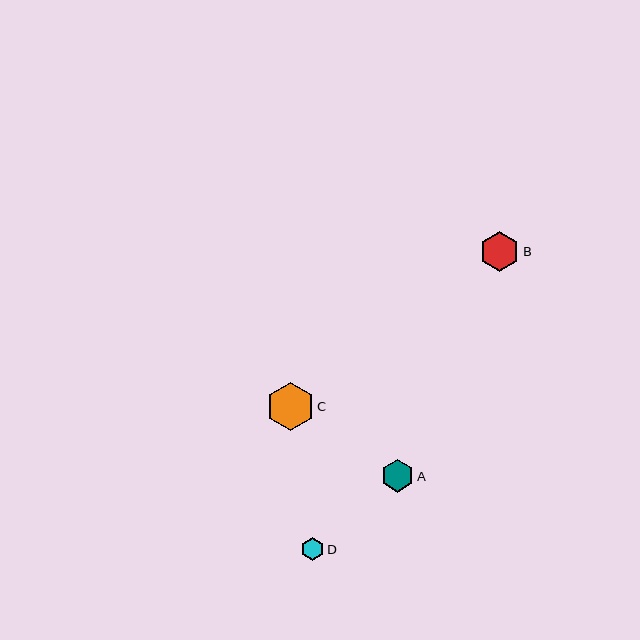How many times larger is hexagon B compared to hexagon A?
Hexagon B is approximately 1.2 times the size of hexagon A.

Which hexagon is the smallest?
Hexagon D is the smallest with a size of approximately 23 pixels.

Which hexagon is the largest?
Hexagon C is the largest with a size of approximately 48 pixels.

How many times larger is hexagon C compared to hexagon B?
Hexagon C is approximately 1.2 times the size of hexagon B.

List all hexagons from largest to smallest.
From largest to smallest: C, B, A, D.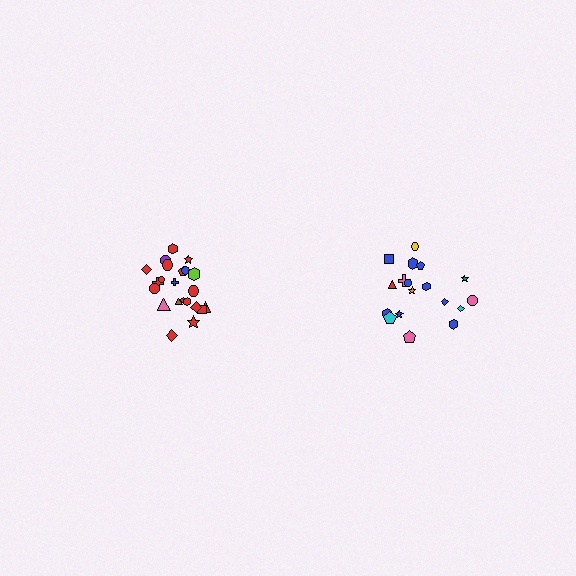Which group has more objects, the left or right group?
The left group.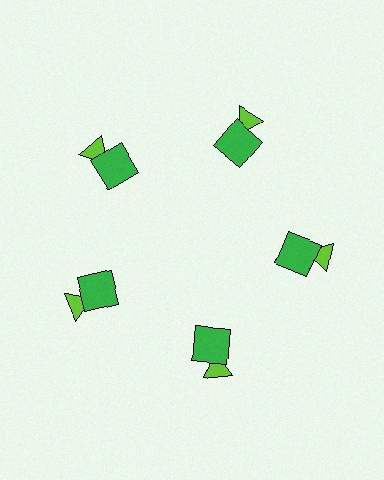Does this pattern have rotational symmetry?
Yes, this pattern has 5-fold rotational symmetry. It looks the same after rotating 72 degrees around the center.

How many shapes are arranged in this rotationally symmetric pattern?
There are 10 shapes, arranged in 5 groups of 2.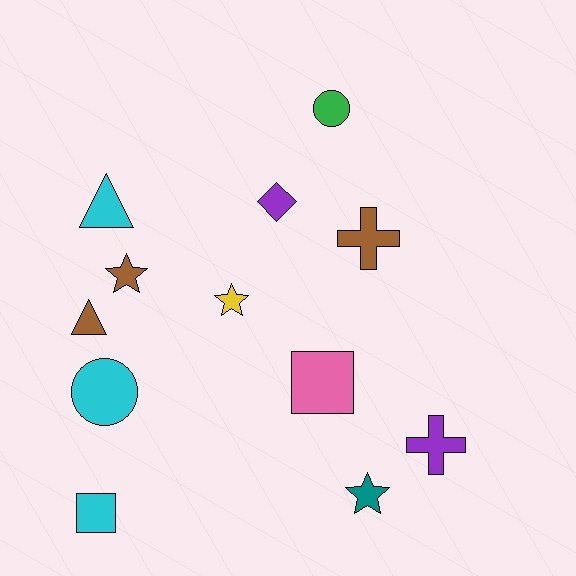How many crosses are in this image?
There are 2 crosses.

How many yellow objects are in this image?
There is 1 yellow object.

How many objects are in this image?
There are 12 objects.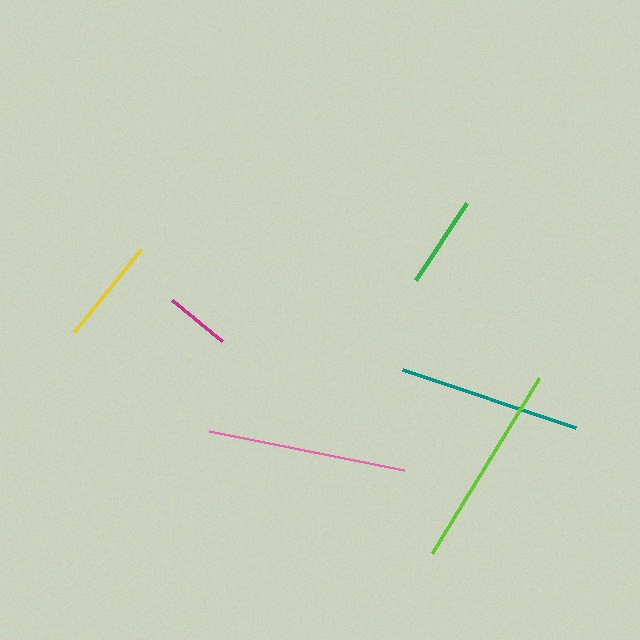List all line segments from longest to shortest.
From longest to shortest: lime, pink, teal, yellow, green, magenta.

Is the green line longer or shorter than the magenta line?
The green line is longer than the magenta line.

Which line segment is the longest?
The lime line is the longest at approximately 204 pixels.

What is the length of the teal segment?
The teal segment is approximately 182 pixels long.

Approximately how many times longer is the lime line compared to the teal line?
The lime line is approximately 1.1 times the length of the teal line.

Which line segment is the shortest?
The magenta line is the shortest at approximately 64 pixels.